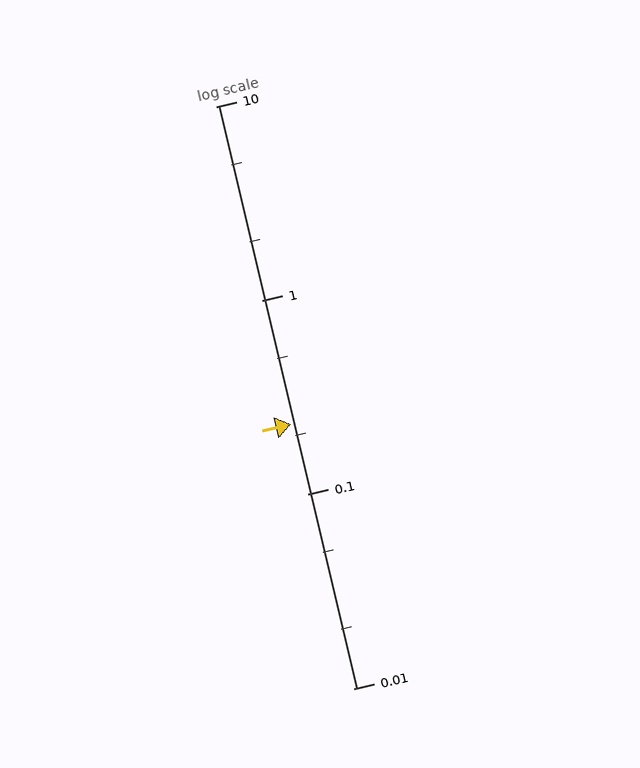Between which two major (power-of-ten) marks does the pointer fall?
The pointer is between 0.1 and 1.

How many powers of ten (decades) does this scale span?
The scale spans 3 decades, from 0.01 to 10.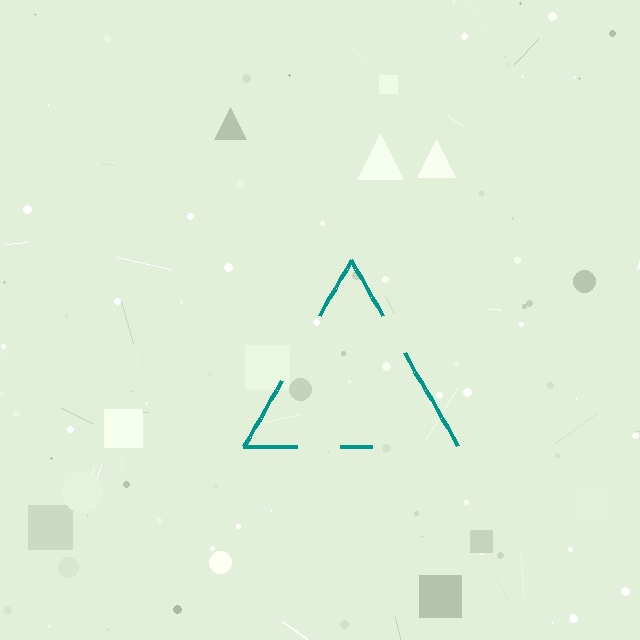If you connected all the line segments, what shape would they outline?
They would outline a triangle.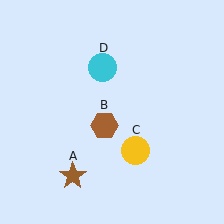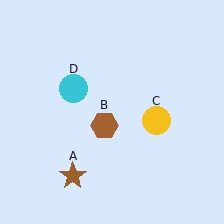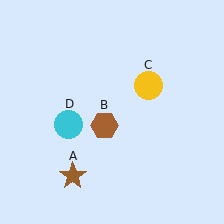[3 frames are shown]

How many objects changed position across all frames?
2 objects changed position: yellow circle (object C), cyan circle (object D).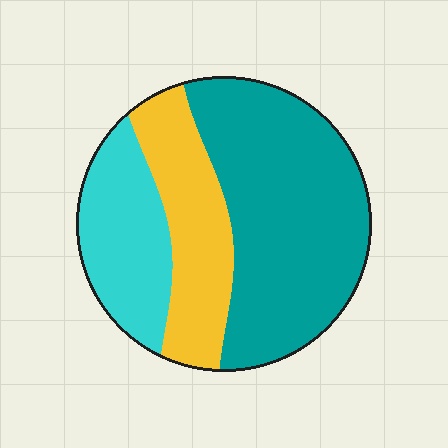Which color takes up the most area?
Teal, at roughly 55%.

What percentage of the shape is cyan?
Cyan covers 23% of the shape.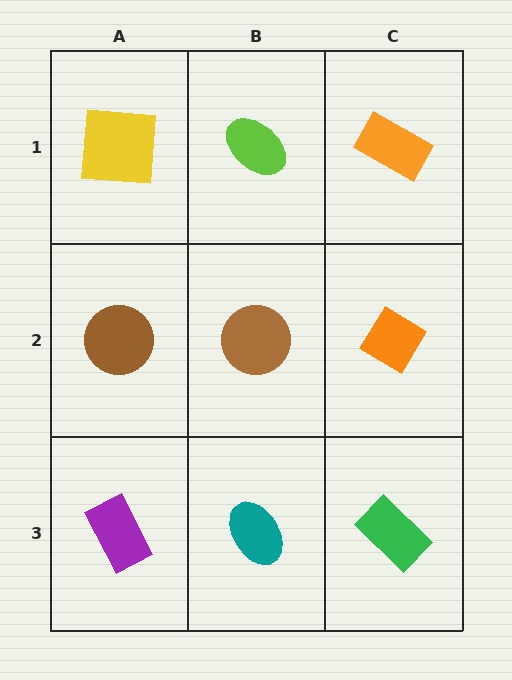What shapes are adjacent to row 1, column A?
A brown circle (row 2, column A), a lime ellipse (row 1, column B).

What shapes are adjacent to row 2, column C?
An orange rectangle (row 1, column C), a green rectangle (row 3, column C), a brown circle (row 2, column B).